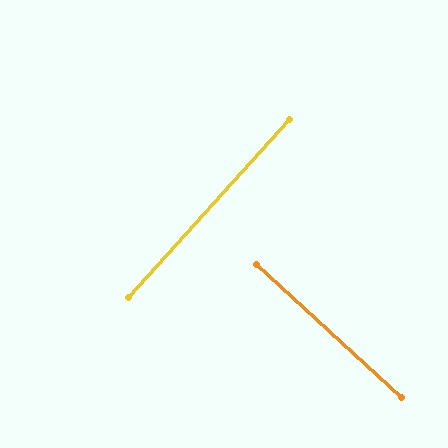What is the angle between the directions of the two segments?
Approximately 90 degrees.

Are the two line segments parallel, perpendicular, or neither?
Perpendicular — they meet at approximately 90°.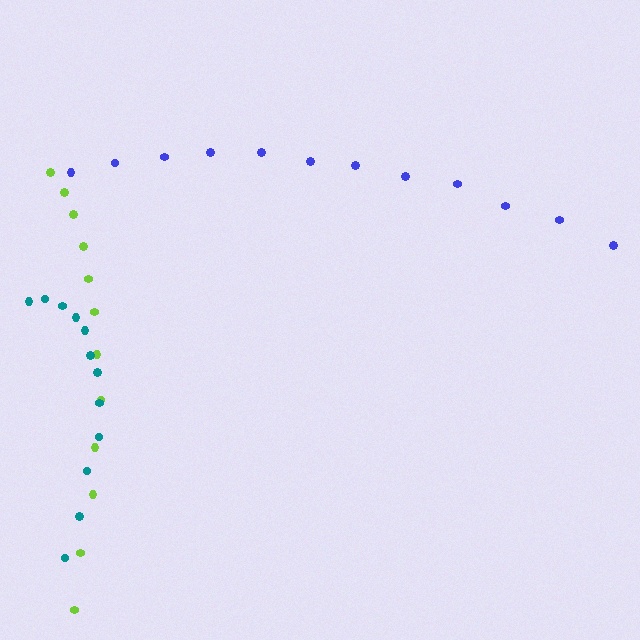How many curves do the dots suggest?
There are 3 distinct paths.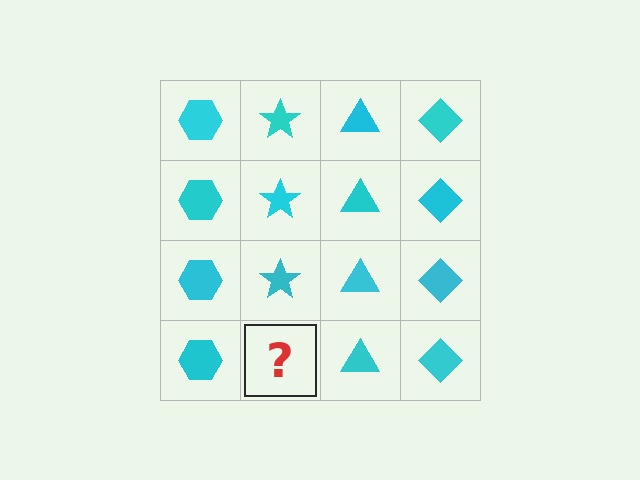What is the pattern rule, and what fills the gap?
The rule is that each column has a consistent shape. The gap should be filled with a cyan star.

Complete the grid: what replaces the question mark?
The question mark should be replaced with a cyan star.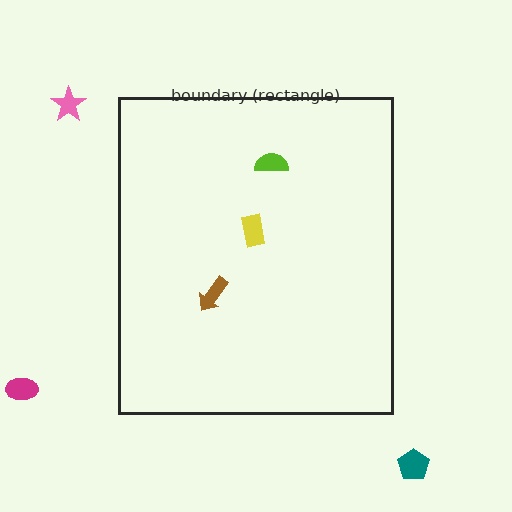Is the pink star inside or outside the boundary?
Outside.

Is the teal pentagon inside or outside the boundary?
Outside.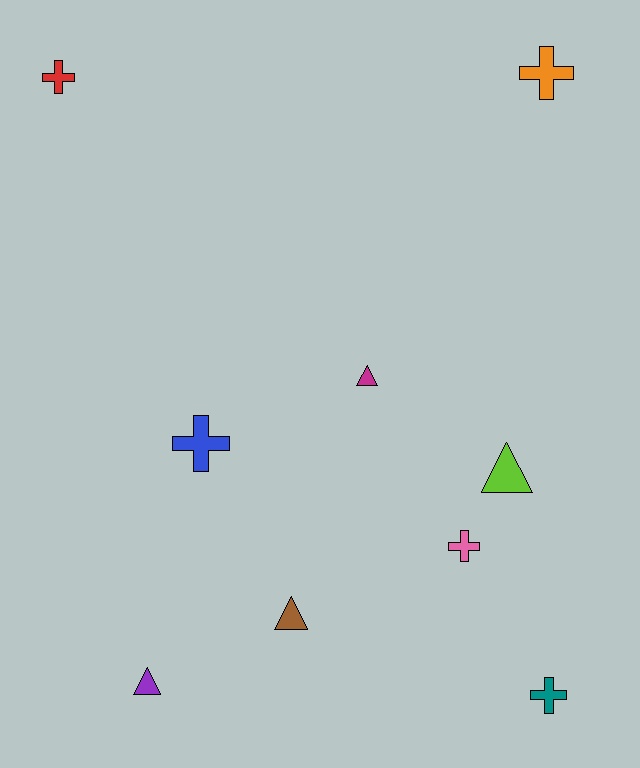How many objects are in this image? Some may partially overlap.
There are 9 objects.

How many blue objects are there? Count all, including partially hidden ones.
There is 1 blue object.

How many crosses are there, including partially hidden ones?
There are 5 crosses.